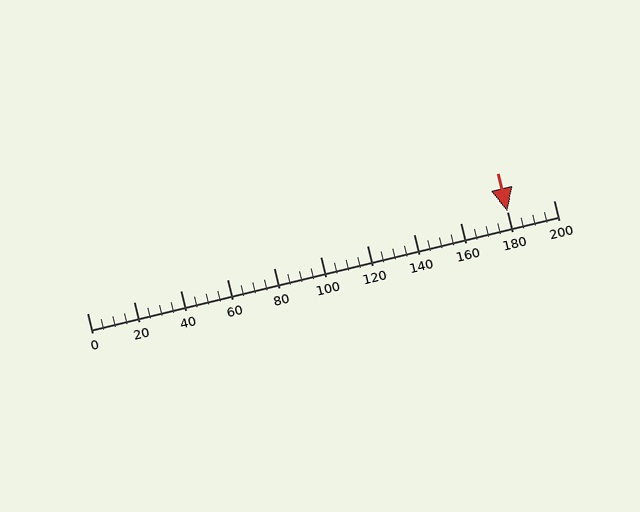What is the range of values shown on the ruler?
The ruler shows values from 0 to 200.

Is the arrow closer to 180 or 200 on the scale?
The arrow is closer to 180.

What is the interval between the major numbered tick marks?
The major tick marks are spaced 20 units apart.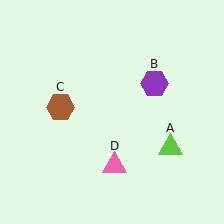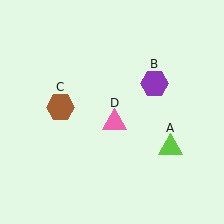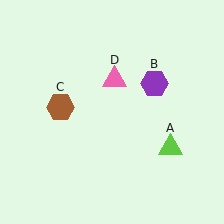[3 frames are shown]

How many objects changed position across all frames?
1 object changed position: pink triangle (object D).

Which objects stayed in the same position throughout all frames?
Lime triangle (object A) and purple hexagon (object B) and brown hexagon (object C) remained stationary.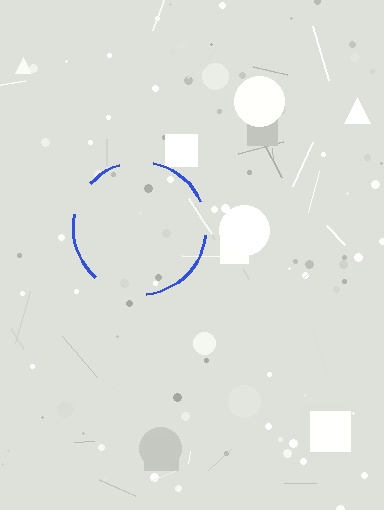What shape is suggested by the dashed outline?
The dashed outline suggests a circle.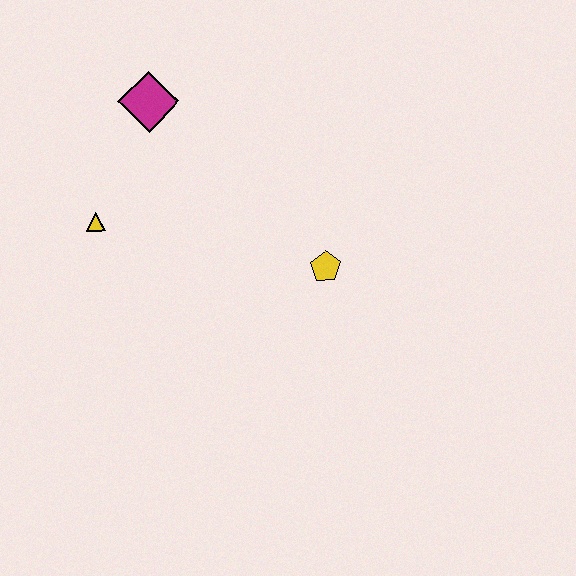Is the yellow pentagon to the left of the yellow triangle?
No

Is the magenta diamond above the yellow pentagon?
Yes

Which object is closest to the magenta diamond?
The yellow triangle is closest to the magenta diamond.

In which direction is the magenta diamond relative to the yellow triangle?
The magenta diamond is above the yellow triangle.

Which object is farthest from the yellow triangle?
The yellow pentagon is farthest from the yellow triangle.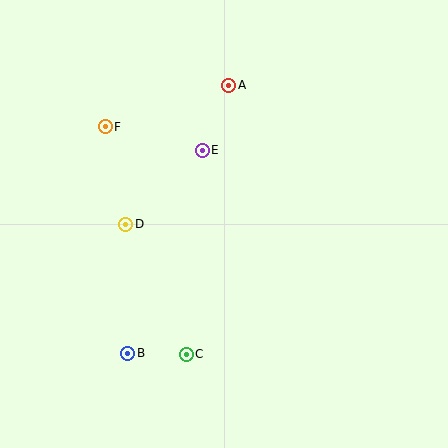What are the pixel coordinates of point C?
Point C is at (186, 354).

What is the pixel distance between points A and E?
The distance between A and E is 70 pixels.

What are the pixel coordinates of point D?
Point D is at (126, 224).